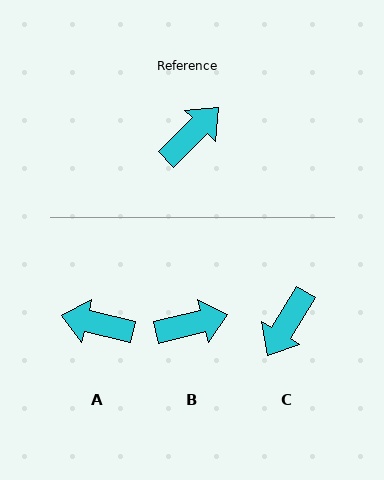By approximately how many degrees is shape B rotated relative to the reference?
Approximately 31 degrees clockwise.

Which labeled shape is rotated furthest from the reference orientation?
C, about 167 degrees away.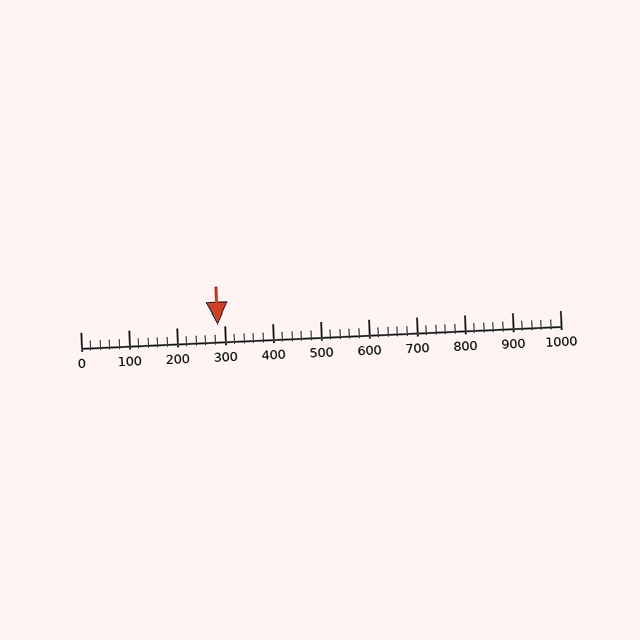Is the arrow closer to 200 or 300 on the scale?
The arrow is closer to 300.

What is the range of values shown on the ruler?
The ruler shows values from 0 to 1000.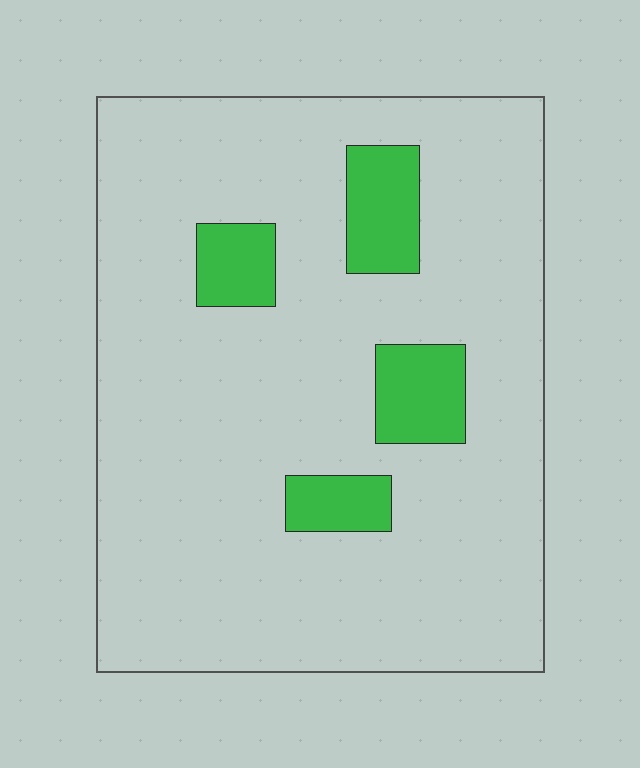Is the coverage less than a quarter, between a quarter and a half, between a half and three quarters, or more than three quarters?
Less than a quarter.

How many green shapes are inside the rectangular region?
4.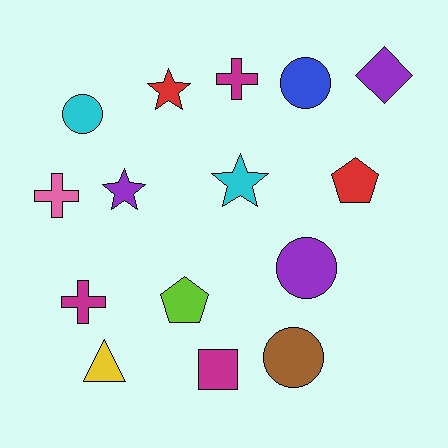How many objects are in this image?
There are 15 objects.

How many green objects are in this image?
There are no green objects.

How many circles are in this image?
There are 4 circles.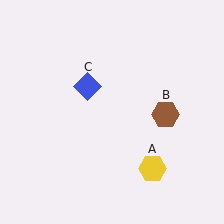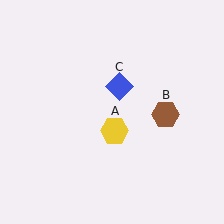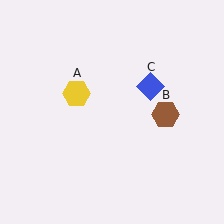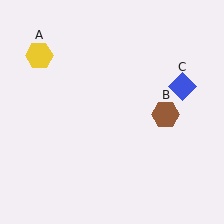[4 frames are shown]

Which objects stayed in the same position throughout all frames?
Brown hexagon (object B) remained stationary.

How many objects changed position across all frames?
2 objects changed position: yellow hexagon (object A), blue diamond (object C).